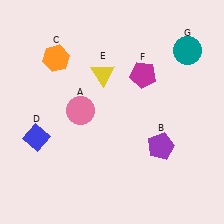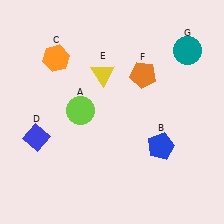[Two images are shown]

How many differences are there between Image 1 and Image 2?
There are 3 differences between the two images.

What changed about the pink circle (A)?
In Image 1, A is pink. In Image 2, it changed to lime.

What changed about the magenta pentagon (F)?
In Image 1, F is magenta. In Image 2, it changed to orange.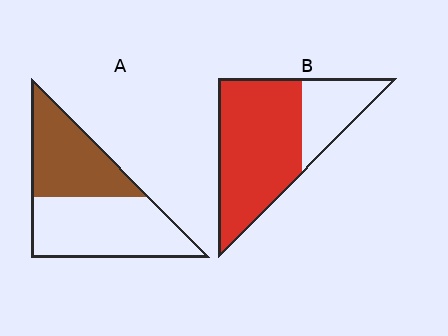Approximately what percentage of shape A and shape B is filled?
A is approximately 45% and B is approximately 70%.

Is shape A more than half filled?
No.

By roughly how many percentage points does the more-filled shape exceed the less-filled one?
By roughly 30 percentage points (B over A).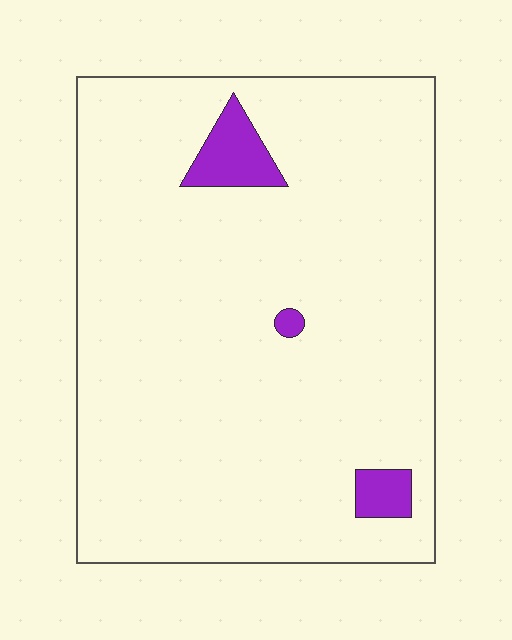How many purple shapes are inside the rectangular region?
3.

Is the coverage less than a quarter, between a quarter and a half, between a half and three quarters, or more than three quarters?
Less than a quarter.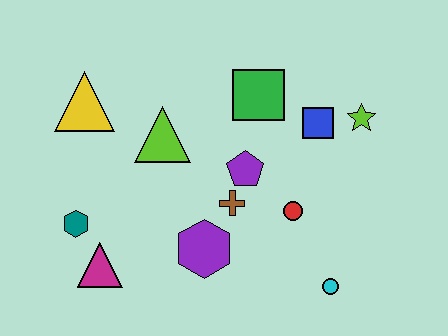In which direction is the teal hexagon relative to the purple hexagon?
The teal hexagon is to the left of the purple hexagon.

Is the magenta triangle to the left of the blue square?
Yes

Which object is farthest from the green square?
The magenta triangle is farthest from the green square.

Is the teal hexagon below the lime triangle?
Yes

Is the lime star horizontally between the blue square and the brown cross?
No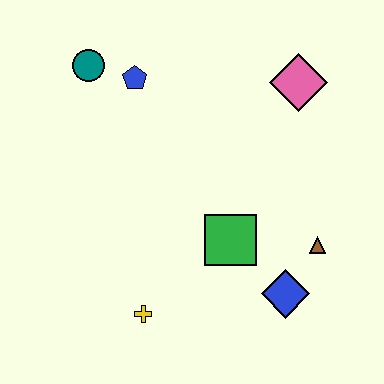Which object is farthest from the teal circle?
The blue diamond is farthest from the teal circle.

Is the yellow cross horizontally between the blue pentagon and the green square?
Yes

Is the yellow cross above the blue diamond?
No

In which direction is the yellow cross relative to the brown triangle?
The yellow cross is to the left of the brown triangle.